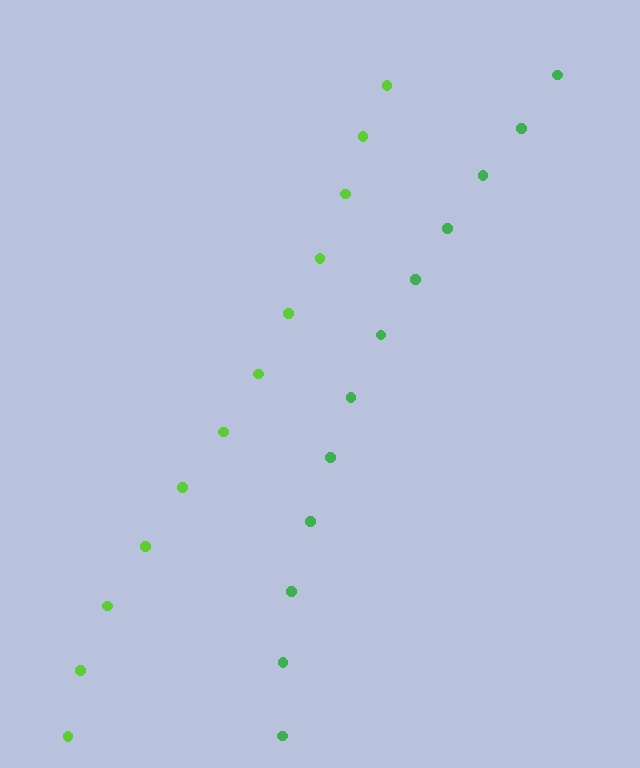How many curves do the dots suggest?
There are 2 distinct paths.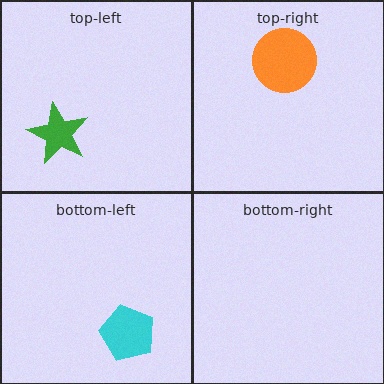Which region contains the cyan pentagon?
The bottom-left region.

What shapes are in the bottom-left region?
The cyan pentagon.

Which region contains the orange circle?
The top-right region.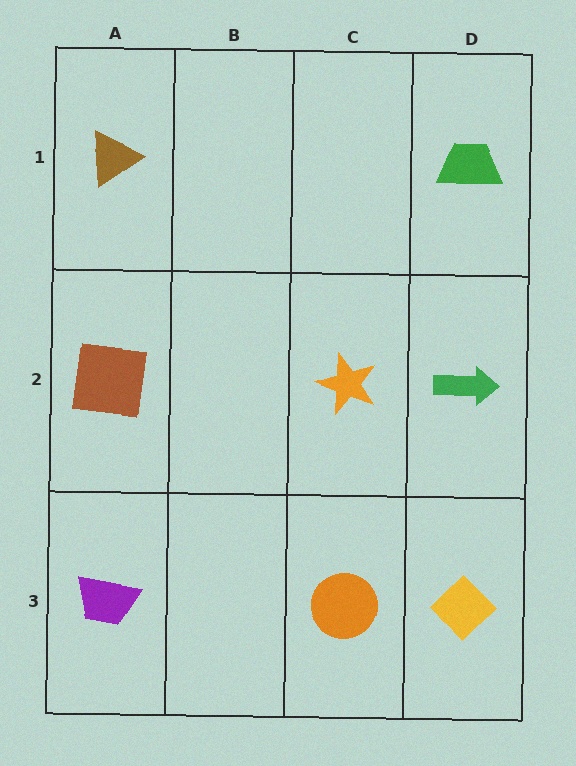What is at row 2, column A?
A brown square.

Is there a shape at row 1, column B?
No, that cell is empty.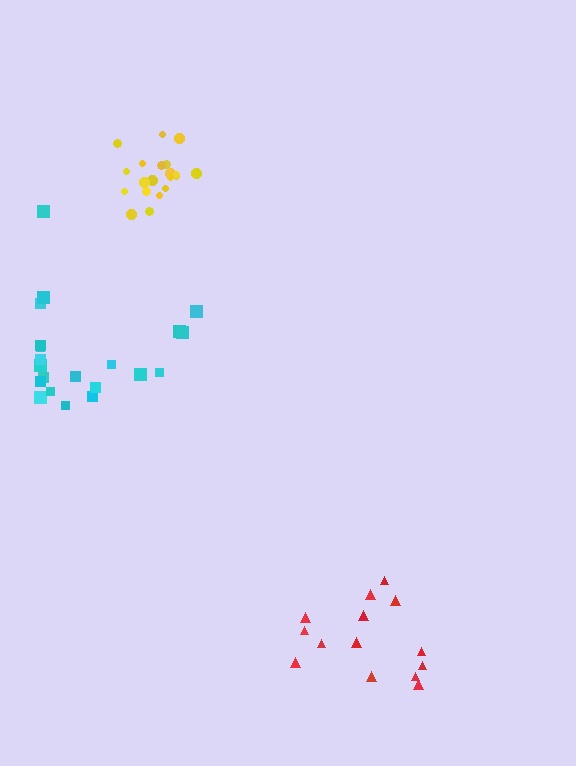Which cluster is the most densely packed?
Yellow.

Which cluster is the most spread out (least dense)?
Cyan.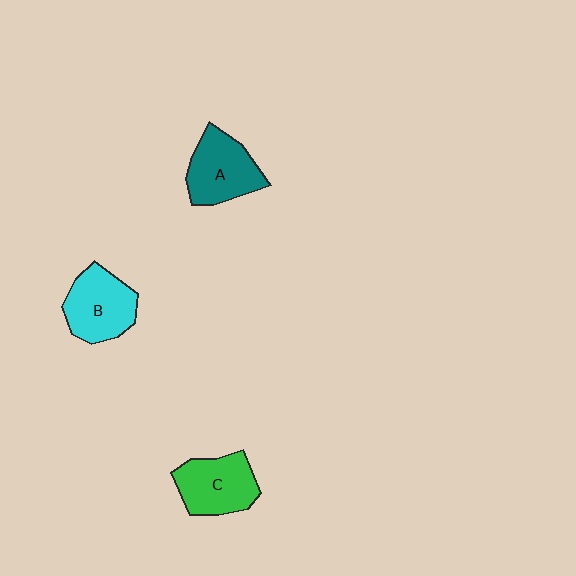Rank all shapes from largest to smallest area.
From largest to smallest: A (teal), B (cyan), C (green).